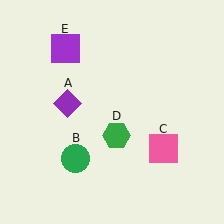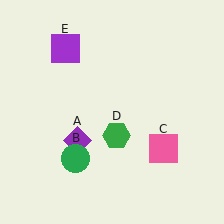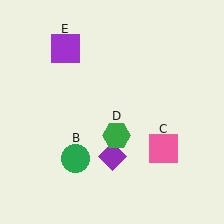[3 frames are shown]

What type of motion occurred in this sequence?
The purple diamond (object A) rotated counterclockwise around the center of the scene.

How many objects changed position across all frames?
1 object changed position: purple diamond (object A).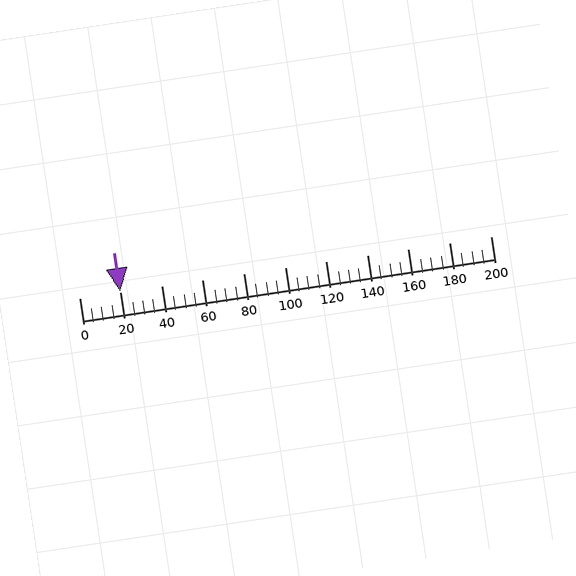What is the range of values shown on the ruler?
The ruler shows values from 0 to 200.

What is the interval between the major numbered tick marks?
The major tick marks are spaced 20 units apart.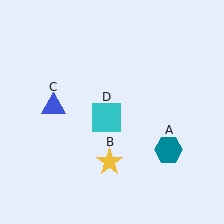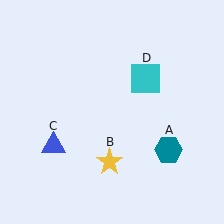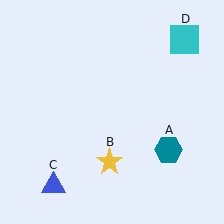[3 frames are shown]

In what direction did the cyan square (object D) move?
The cyan square (object D) moved up and to the right.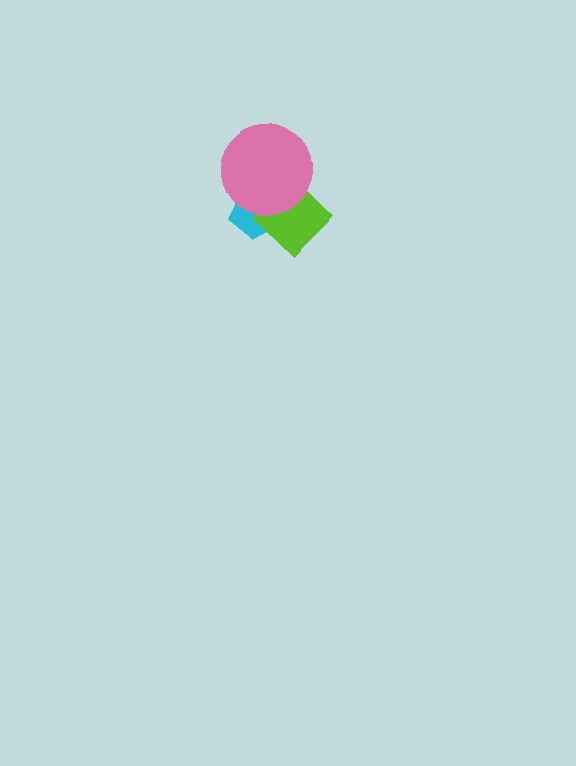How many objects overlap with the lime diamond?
2 objects overlap with the lime diamond.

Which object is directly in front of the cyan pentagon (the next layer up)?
The lime diamond is directly in front of the cyan pentagon.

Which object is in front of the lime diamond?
The pink circle is in front of the lime diamond.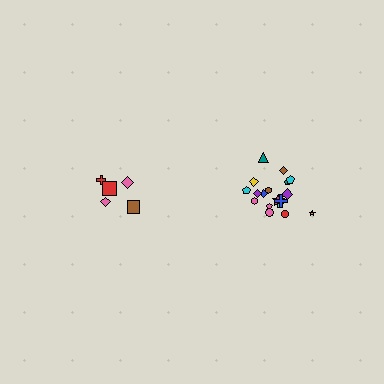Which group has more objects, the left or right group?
The right group.